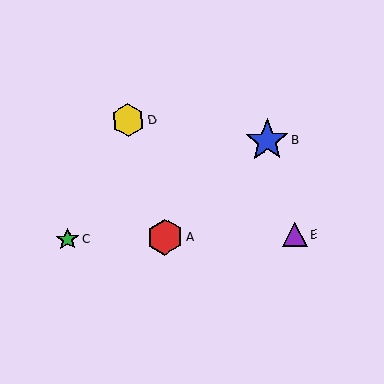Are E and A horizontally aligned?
Yes, both are at y≈235.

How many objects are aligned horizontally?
3 objects (A, C, E) are aligned horizontally.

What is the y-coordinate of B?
Object B is at y≈141.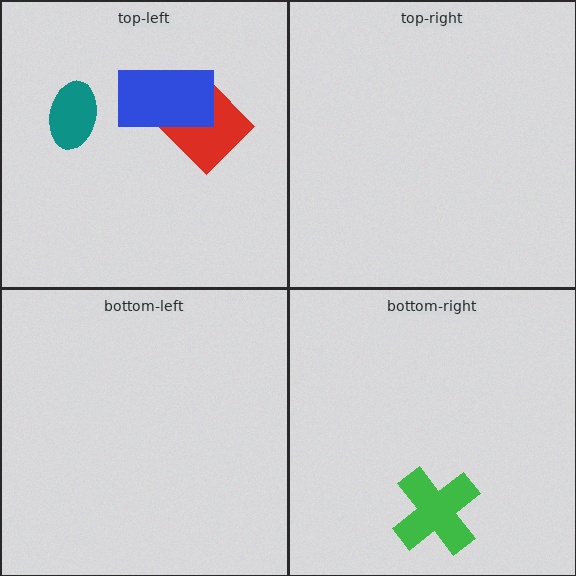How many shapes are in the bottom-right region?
1.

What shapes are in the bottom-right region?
The green cross.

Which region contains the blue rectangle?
The top-left region.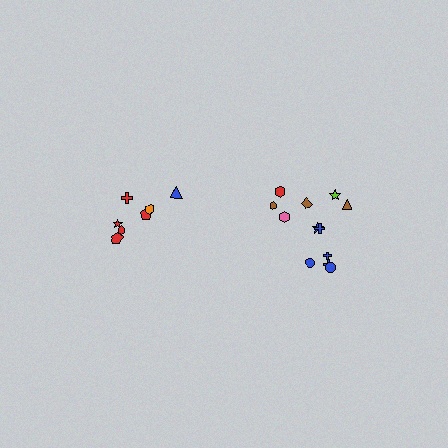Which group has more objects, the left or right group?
The right group.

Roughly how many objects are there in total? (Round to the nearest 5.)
Roughly 20 objects in total.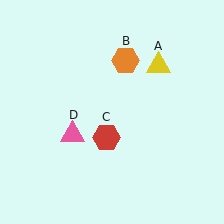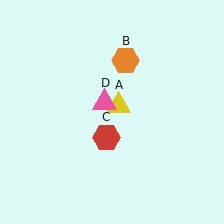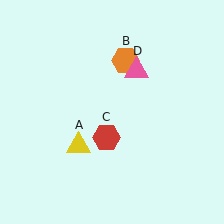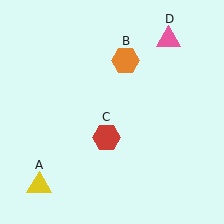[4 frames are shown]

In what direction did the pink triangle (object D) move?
The pink triangle (object D) moved up and to the right.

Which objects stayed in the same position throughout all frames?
Orange hexagon (object B) and red hexagon (object C) remained stationary.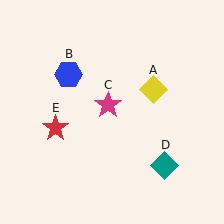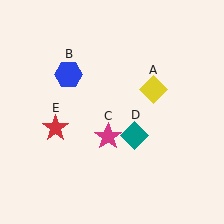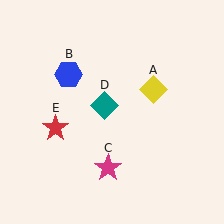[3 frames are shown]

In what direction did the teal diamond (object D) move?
The teal diamond (object D) moved up and to the left.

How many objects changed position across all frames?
2 objects changed position: magenta star (object C), teal diamond (object D).